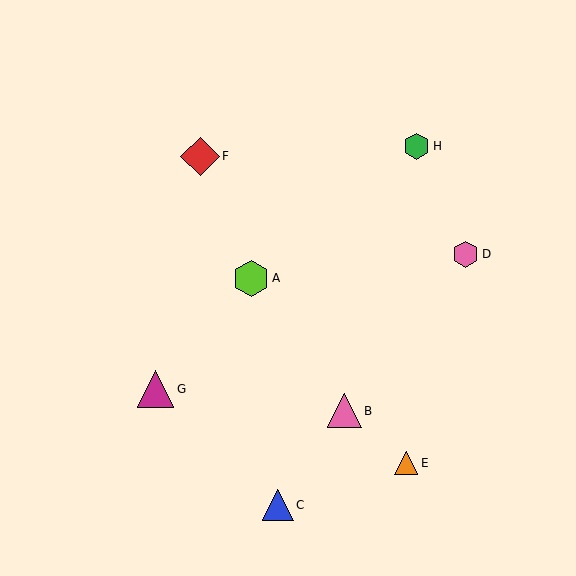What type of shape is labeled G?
Shape G is a magenta triangle.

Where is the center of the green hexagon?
The center of the green hexagon is at (417, 146).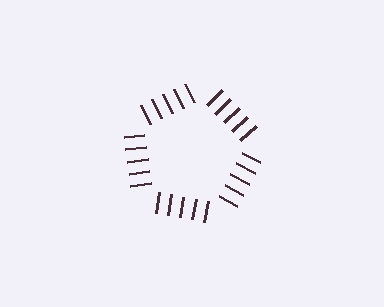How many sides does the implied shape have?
5 sides — the line-ends trace a pentagon.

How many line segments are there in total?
25 — 5 along each of the 5 edges.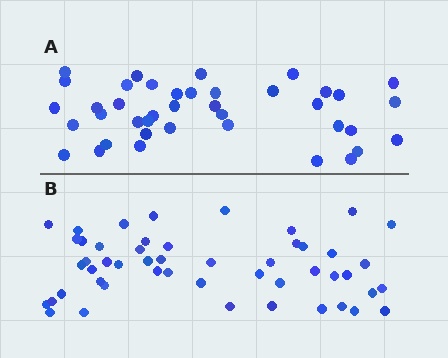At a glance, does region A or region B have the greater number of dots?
Region B (the bottom region) has more dots.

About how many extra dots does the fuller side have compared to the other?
Region B has roughly 10 or so more dots than region A.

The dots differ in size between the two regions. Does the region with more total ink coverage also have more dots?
No. Region A has more total ink coverage because its dots are larger, but region B actually contains more individual dots. Total area can be misleading — the number of items is what matters here.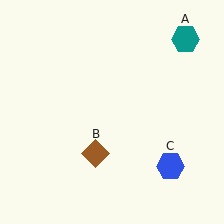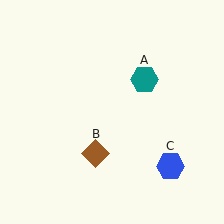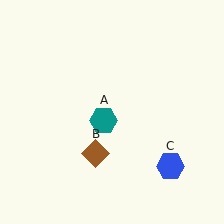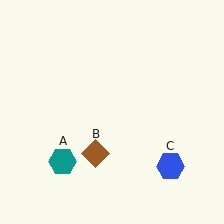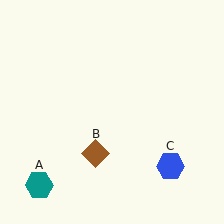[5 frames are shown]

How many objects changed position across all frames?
1 object changed position: teal hexagon (object A).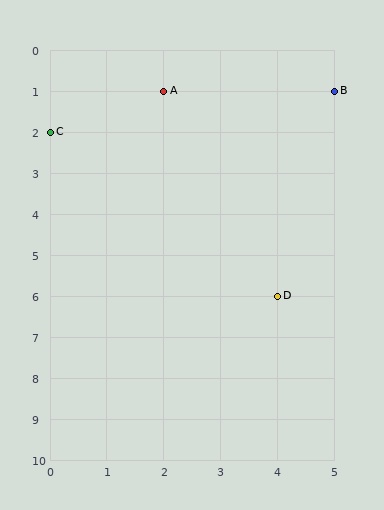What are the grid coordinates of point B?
Point B is at grid coordinates (5, 1).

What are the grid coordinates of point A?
Point A is at grid coordinates (2, 1).